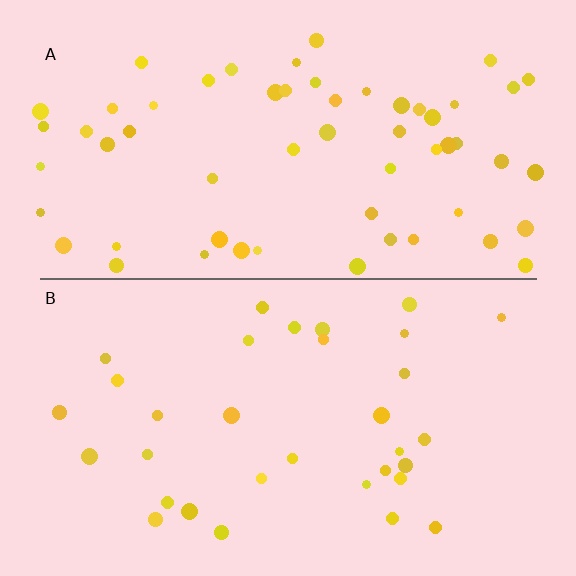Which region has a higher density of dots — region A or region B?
A (the top).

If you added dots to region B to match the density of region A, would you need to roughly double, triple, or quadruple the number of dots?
Approximately double.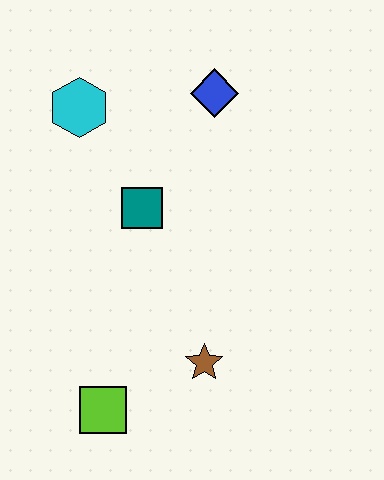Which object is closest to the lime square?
The brown star is closest to the lime square.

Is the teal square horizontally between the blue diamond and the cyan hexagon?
Yes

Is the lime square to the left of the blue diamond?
Yes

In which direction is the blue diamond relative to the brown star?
The blue diamond is above the brown star.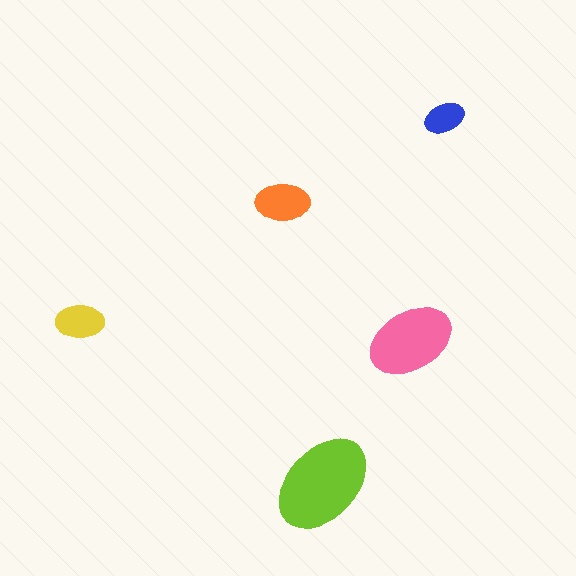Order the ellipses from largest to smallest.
the lime one, the pink one, the orange one, the yellow one, the blue one.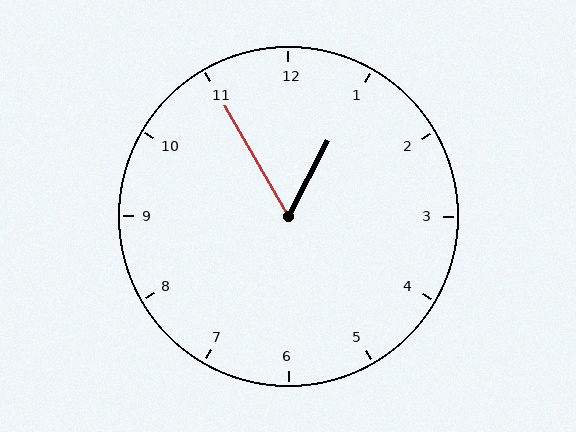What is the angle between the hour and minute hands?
Approximately 58 degrees.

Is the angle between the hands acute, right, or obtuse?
It is acute.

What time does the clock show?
12:55.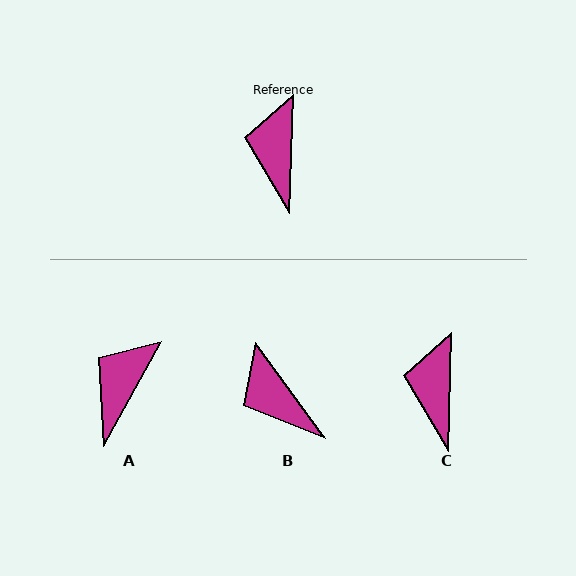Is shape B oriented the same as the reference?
No, it is off by about 37 degrees.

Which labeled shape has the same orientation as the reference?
C.